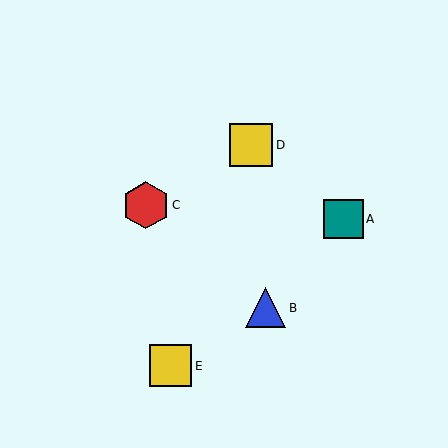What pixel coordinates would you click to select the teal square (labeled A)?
Click at (344, 219) to select the teal square A.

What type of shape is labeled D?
Shape D is a yellow square.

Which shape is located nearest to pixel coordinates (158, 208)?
The red hexagon (labeled C) at (146, 205) is nearest to that location.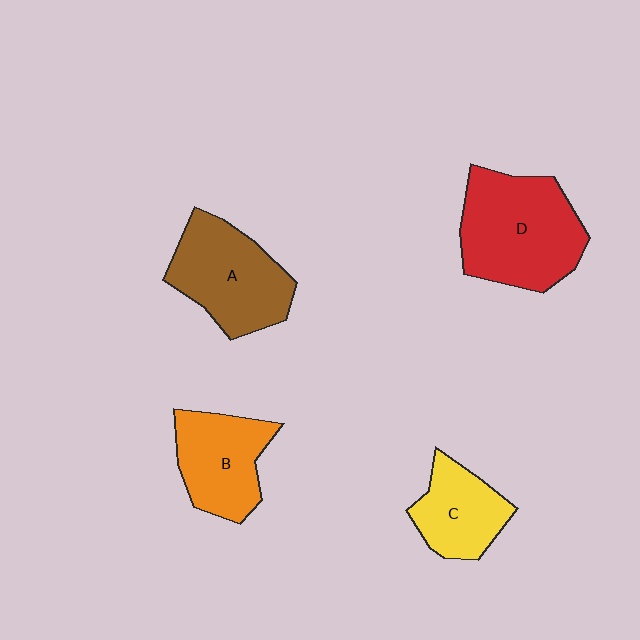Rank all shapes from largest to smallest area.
From largest to smallest: D (red), A (brown), B (orange), C (yellow).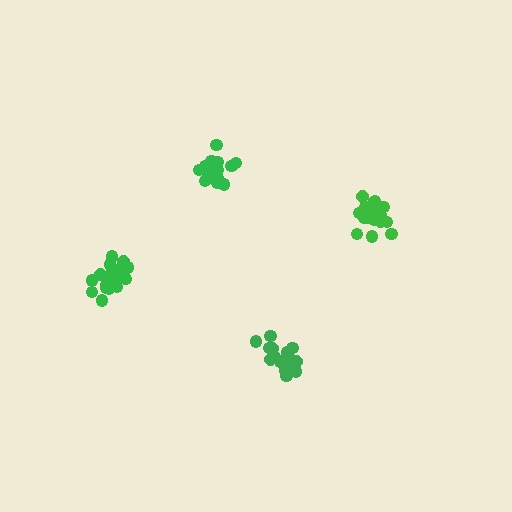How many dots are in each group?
Group 1: 21 dots, Group 2: 19 dots, Group 3: 21 dots, Group 4: 21 dots (82 total).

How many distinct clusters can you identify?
There are 4 distinct clusters.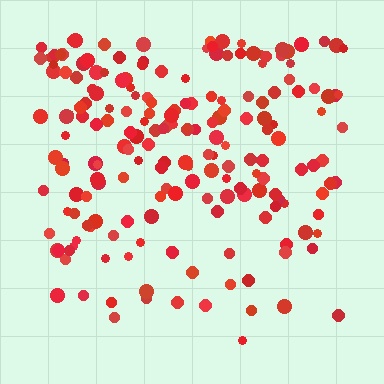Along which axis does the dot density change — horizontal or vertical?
Vertical.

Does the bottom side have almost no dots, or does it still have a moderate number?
Still a moderate number, just noticeably fewer than the top.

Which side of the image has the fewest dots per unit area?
The bottom.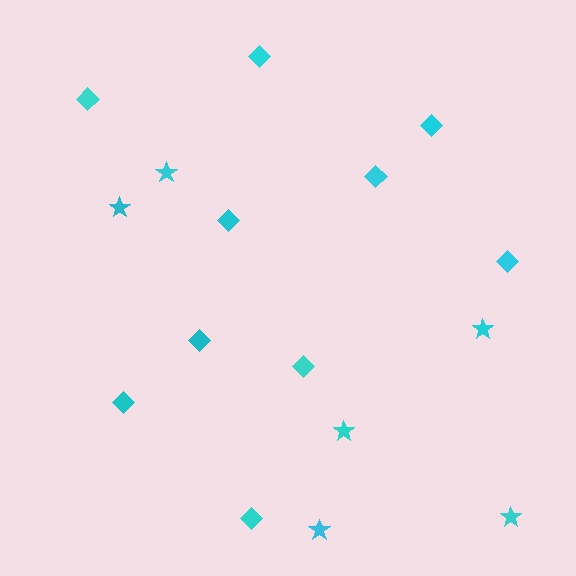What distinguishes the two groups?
There are 2 groups: one group of stars (6) and one group of diamonds (10).